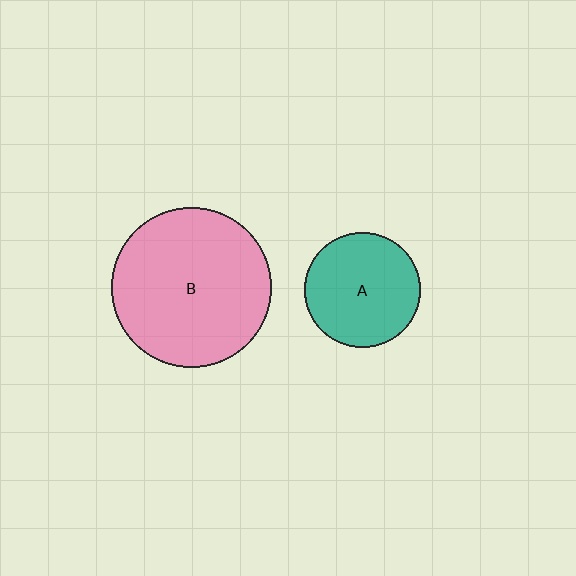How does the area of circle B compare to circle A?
Approximately 1.9 times.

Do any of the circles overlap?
No, none of the circles overlap.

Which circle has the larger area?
Circle B (pink).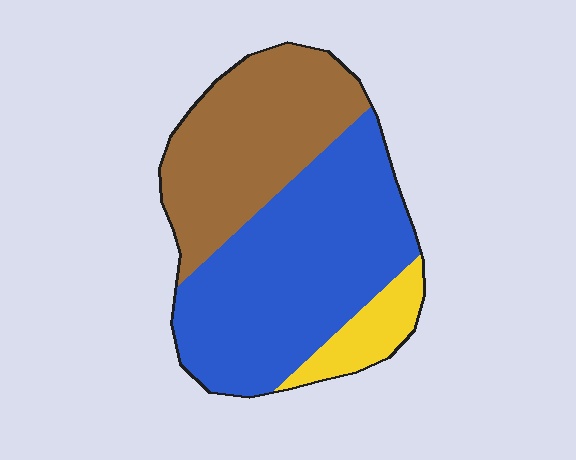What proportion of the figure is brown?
Brown takes up between a third and a half of the figure.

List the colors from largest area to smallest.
From largest to smallest: blue, brown, yellow.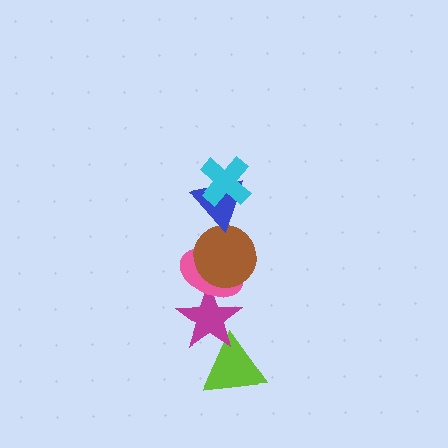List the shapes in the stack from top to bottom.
From top to bottom: the cyan cross, the blue triangle, the brown circle, the pink ellipse, the magenta star, the lime triangle.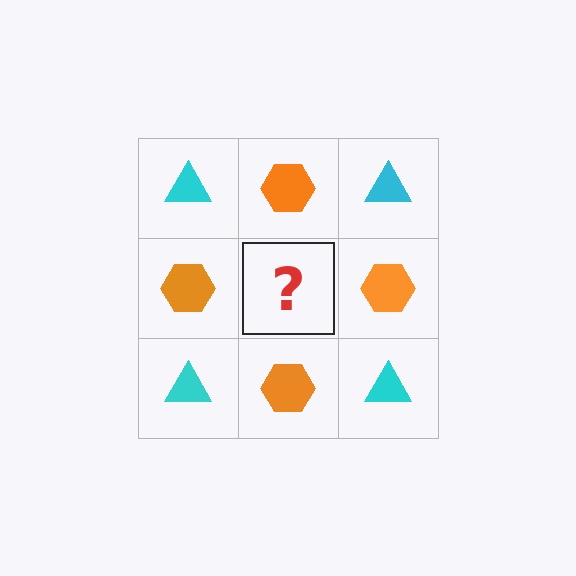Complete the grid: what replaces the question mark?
The question mark should be replaced with a cyan triangle.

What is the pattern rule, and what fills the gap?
The rule is that it alternates cyan triangle and orange hexagon in a checkerboard pattern. The gap should be filled with a cyan triangle.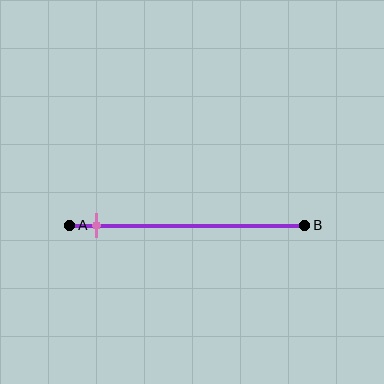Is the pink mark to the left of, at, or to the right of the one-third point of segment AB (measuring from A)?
The pink mark is to the left of the one-third point of segment AB.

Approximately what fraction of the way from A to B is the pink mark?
The pink mark is approximately 10% of the way from A to B.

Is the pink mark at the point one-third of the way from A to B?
No, the mark is at about 10% from A, not at the 33% one-third point.